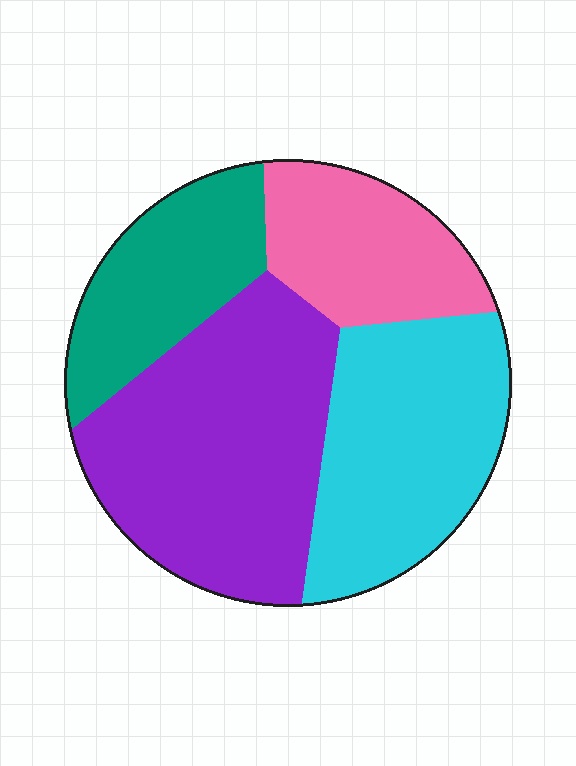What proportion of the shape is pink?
Pink covers around 15% of the shape.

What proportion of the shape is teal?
Teal covers 18% of the shape.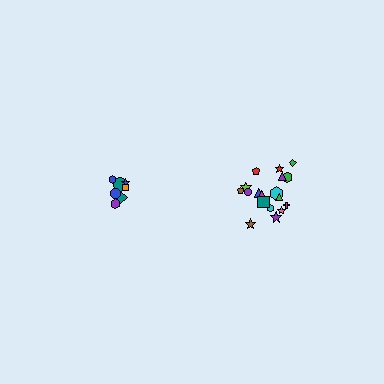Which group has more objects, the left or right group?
The right group.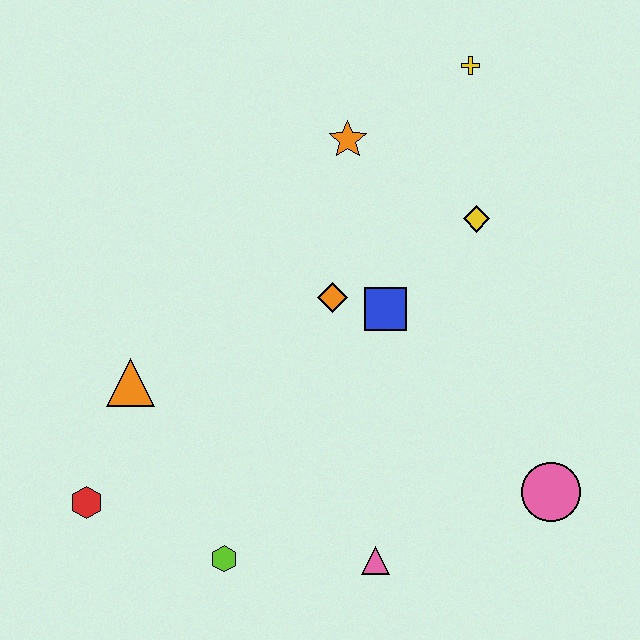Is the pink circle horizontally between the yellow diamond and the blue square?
No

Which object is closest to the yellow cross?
The orange star is closest to the yellow cross.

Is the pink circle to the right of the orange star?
Yes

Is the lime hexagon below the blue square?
Yes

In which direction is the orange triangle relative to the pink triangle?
The orange triangle is to the left of the pink triangle.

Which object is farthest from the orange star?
The red hexagon is farthest from the orange star.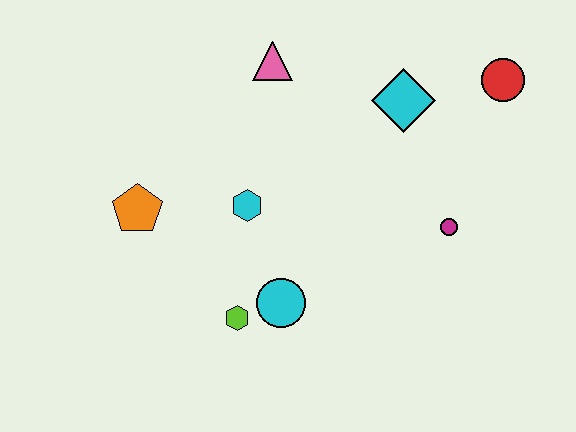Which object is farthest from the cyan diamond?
The orange pentagon is farthest from the cyan diamond.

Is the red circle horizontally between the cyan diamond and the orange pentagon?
No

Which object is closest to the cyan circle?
The lime hexagon is closest to the cyan circle.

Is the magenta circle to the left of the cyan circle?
No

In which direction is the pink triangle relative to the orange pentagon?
The pink triangle is above the orange pentagon.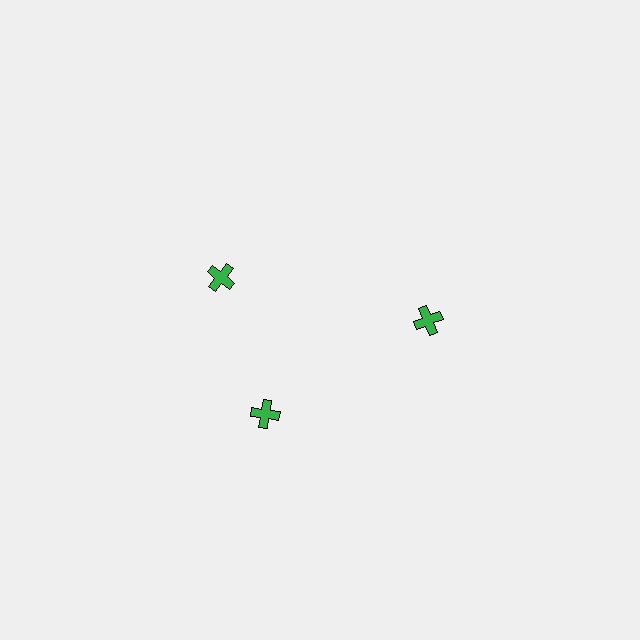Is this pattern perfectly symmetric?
No. The 3 green crosses are arranged in a ring, but one element near the 11 o'clock position is rotated out of alignment along the ring, breaking the 3-fold rotational symmetry.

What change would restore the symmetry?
The symmetry would be restored by rotating it back into even spacing with its neighbors so that all 3 crosses sit at equal angles and equal distance from the center.